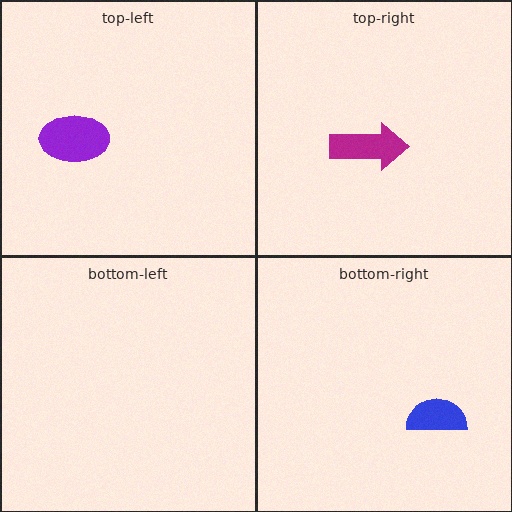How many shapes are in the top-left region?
1.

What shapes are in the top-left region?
The purple ellipse.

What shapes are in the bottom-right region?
The blue semicircle.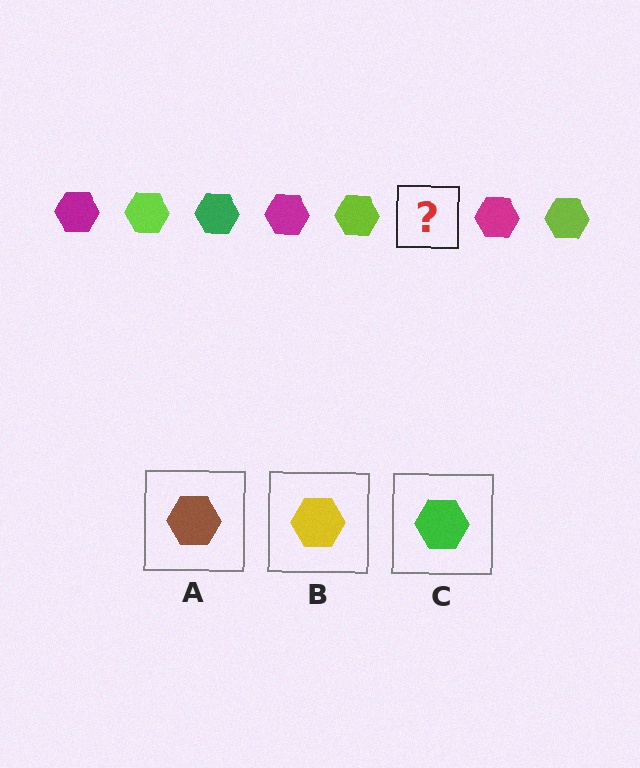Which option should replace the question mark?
Option C.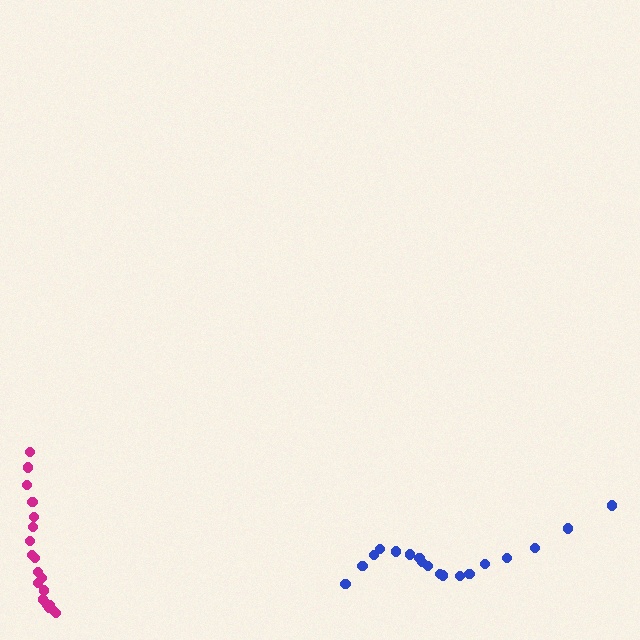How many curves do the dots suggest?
There are 2 distinct paths.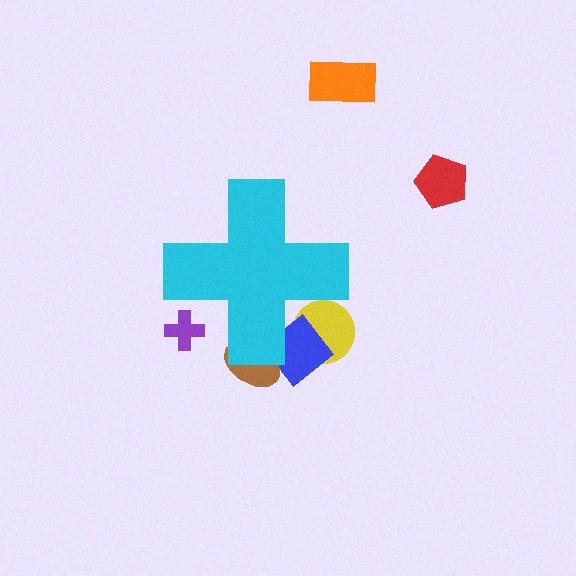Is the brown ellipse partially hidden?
Yes, the brown ellipse is partially hidden behind the cyan cross.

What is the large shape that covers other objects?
A cyan cross.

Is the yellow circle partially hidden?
Yes, the yellow circle is partially hidden behind the cyan cross.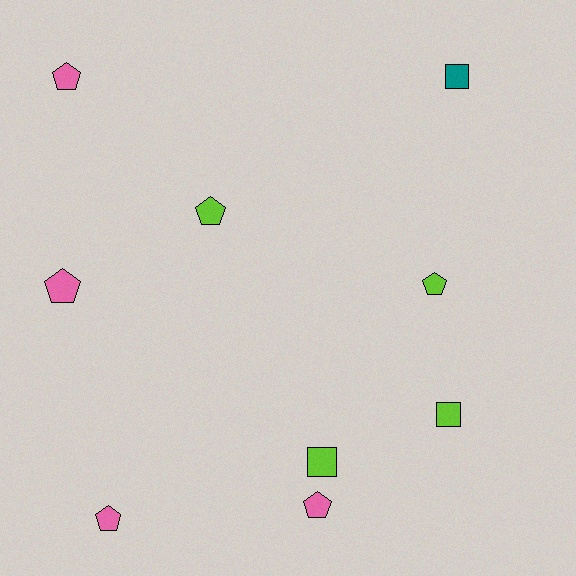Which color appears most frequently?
Lime, with 4 objects.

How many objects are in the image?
There are 9 objects.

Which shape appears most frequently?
Pentagon, with 6 objects.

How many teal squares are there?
There is 1 teal square.